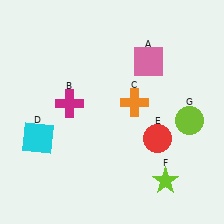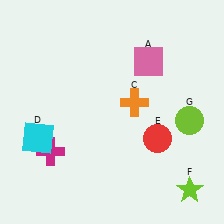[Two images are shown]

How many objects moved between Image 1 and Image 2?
2 objects moved between the two images.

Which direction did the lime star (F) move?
The lime star (F) moved right.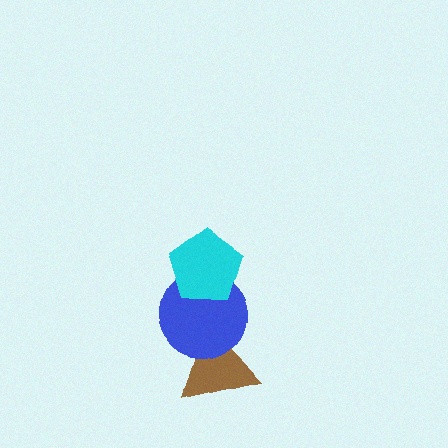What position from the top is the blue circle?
The blue circle is 2nd from the top.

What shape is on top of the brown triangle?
The blue circle is on top of the brown triangle.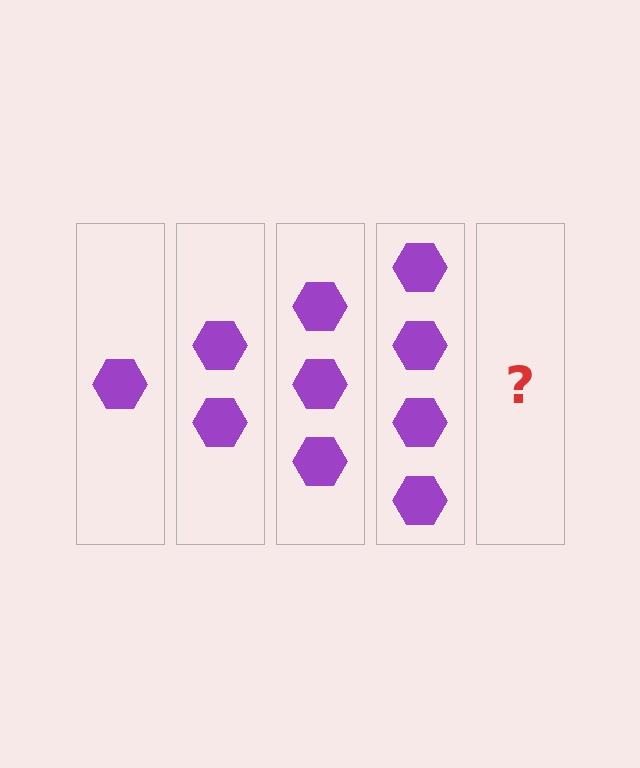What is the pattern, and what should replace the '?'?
The pattern is that each step adds one more hexagon. The '?' should be 5 hexagons.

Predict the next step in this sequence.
The next step is 5 hexagons.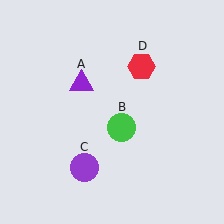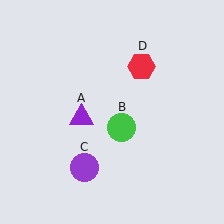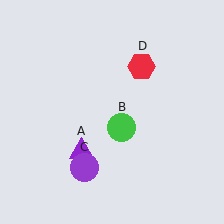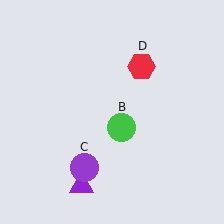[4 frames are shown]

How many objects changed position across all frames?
1 object changed position: purple triangle (object A).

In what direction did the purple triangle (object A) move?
The purple triangle (object A) moved down.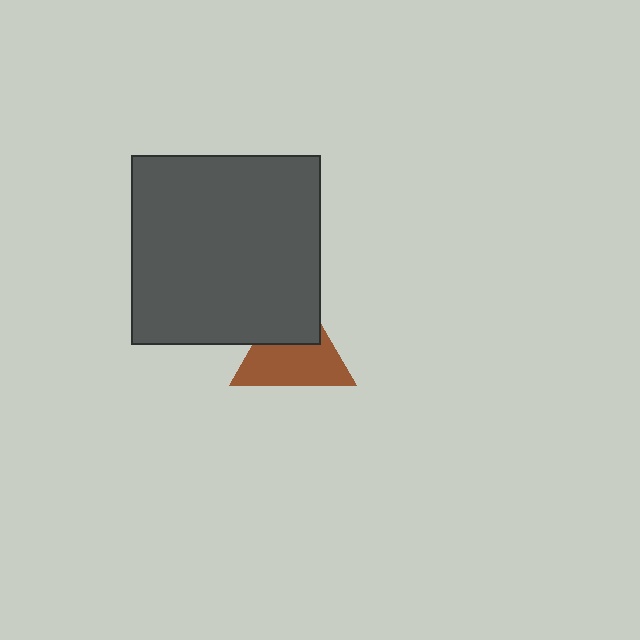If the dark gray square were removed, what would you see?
You would see the complete brown triangle.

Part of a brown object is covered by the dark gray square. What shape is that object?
It is a triangle.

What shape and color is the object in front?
The object in front is a dark gray square.